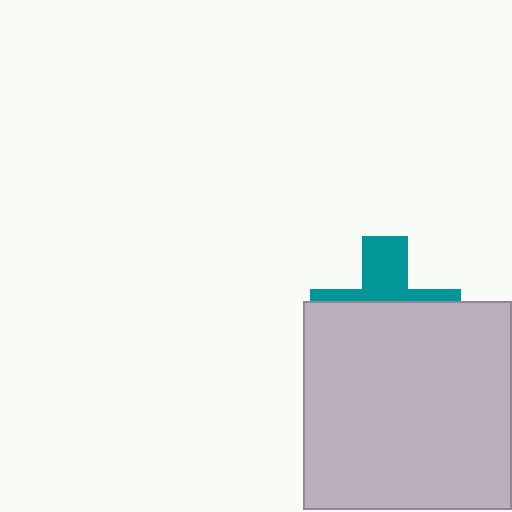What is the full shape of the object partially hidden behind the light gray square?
The partially hidden object is a teal cross.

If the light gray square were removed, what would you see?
You would see the complete teal cross.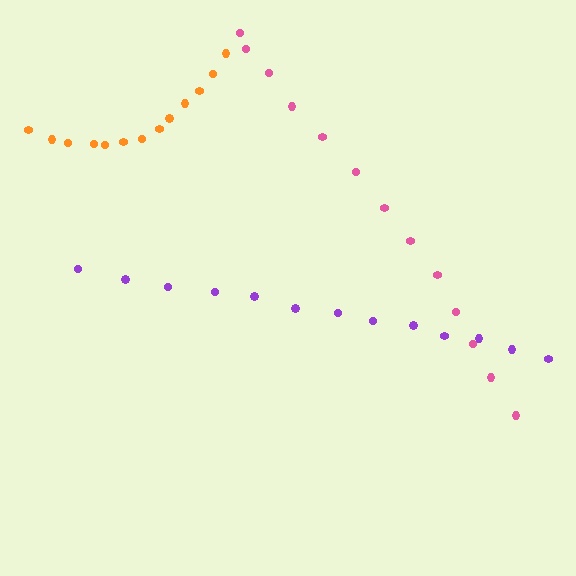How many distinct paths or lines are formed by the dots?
There are 3 distinct paths.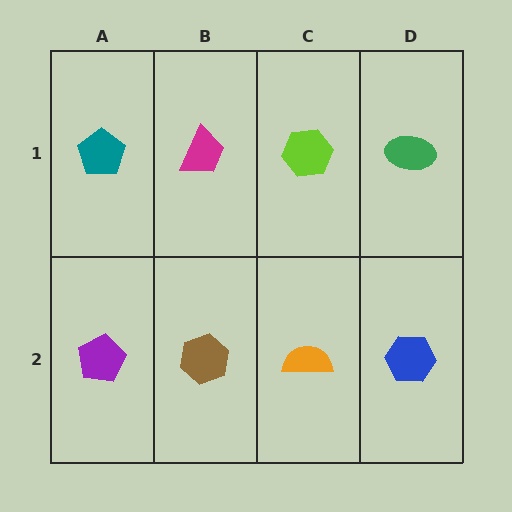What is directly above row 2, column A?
A teal pentagon.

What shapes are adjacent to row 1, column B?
A brown hexagon (row 2, column B), a teal pentagon (row 1, column A), a lime hexagon (row 1, column C).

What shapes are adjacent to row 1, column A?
A purple pentagon (row 2, column A), a magenta trapezoid (row 1, column B).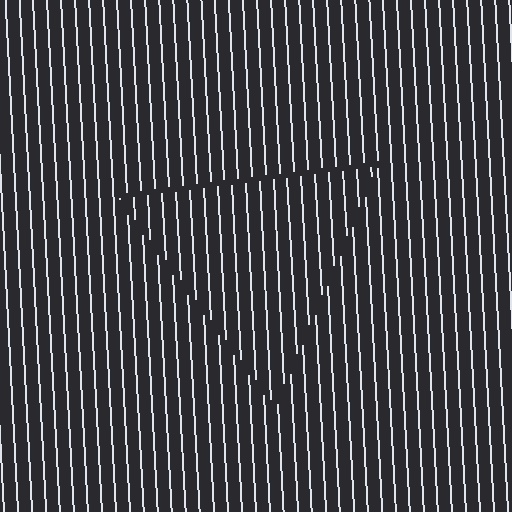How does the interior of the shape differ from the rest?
The interior of the shape contains the same grating, shifted by half a period — the contour is defined by the phase discontinuity where line-ends from the inner and outer gratings abut.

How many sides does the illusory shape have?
3 sides — the line-ends trace a triangle.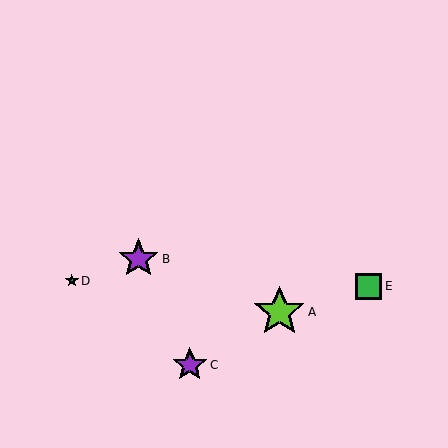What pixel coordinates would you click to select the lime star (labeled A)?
Click at (279, 312) to select the lime star A.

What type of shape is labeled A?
Shape A is a lime star.